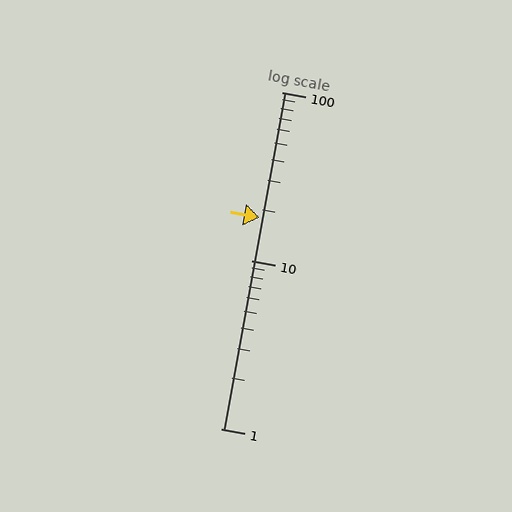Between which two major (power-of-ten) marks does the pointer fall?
The pointer is between 10 and 100.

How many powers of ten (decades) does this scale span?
The scale spans 2 decades, from 1 to 100.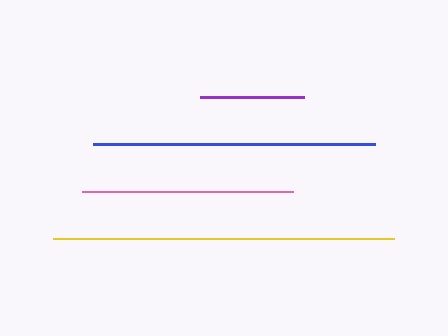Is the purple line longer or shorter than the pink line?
The pink line is longer than the purple line.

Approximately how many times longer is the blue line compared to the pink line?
The blue line is approximately 1.3 times the length of the pink line.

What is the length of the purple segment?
The purple segment is approximately 103 pixels long.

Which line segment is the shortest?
The purple line is the shortest at approximately 103 pixels.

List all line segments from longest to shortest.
From longest to shortest: yellow, blue, pink, purple.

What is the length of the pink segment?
The pink segment is approximately 210 pixels long.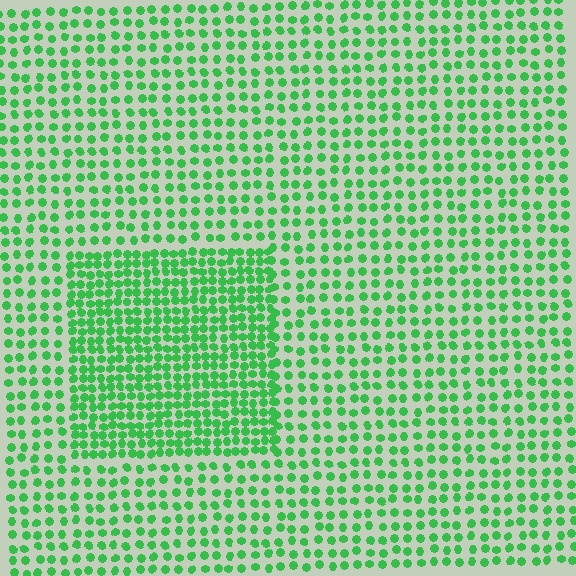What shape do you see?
I see a rectangle.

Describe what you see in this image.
The image contains small green elements arranged at two different densities. A rectangle-shaped region is visible where the elements are more densely packed than the surrounding area.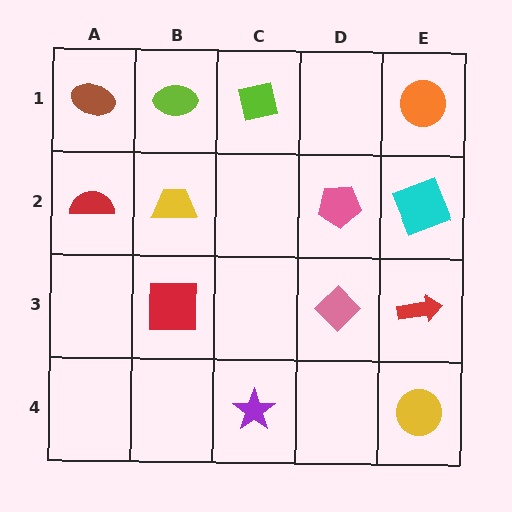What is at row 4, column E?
A yellow circle.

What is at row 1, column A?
A brown ellipse.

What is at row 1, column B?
A lime ellipse.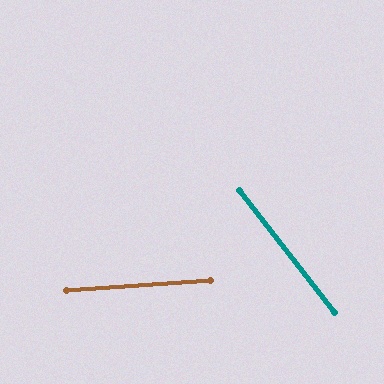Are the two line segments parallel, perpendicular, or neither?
Neither parallel nor perpendicular — they differ by about 56°.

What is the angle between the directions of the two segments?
Approximately 56 degrees.